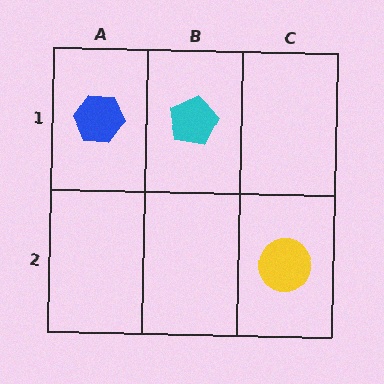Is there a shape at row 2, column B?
No, that cell is empty.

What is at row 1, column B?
A cyan pentagon.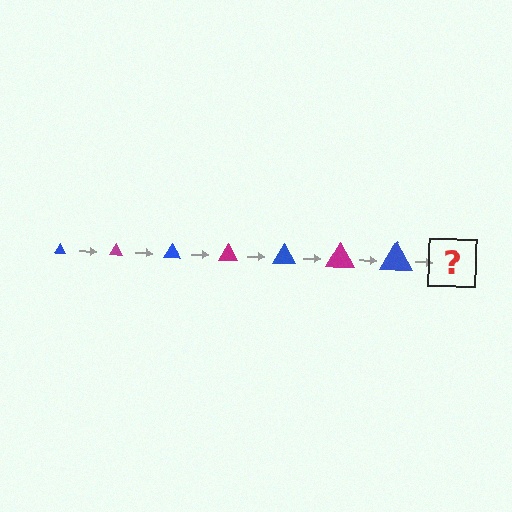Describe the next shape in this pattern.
It should be a magenta triangle, larger than the previous one.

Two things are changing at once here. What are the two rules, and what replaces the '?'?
The two rules are that the triangle grows larger each step and the color cycles through blue and magenta. The '?' should be a magenta triangle, larger than the previous one.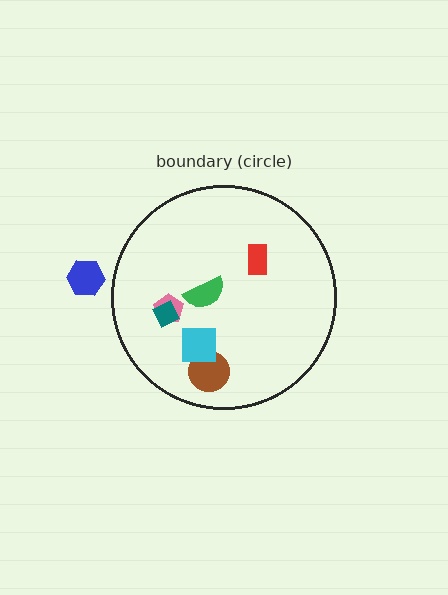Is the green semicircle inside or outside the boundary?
Inside.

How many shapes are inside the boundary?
6 inside, 1 outside.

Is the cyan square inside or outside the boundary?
Inside.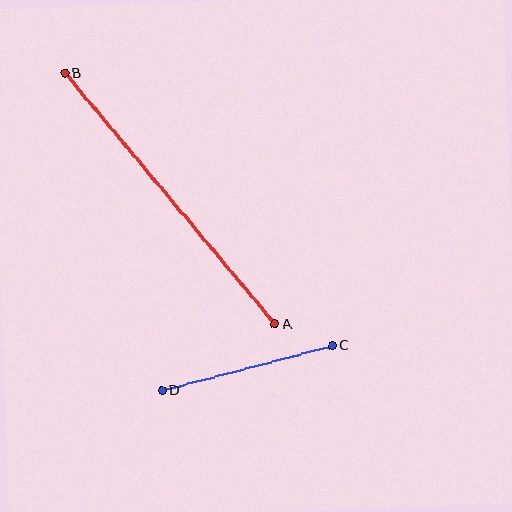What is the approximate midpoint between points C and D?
The midpoint is at approximately (247, 368) pixels.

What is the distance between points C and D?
The distance is approximately 177 pixels.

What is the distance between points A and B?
The distance is approximately 328 pixels.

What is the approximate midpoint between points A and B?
The midpoint is at approximately (170, 199) pixels.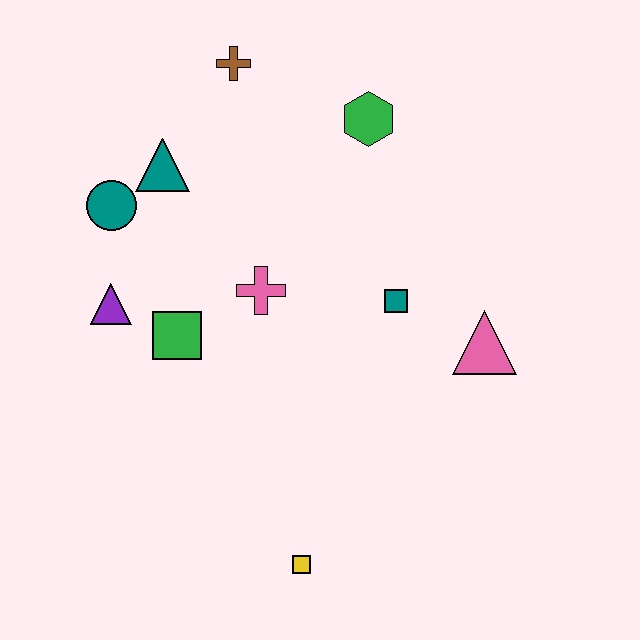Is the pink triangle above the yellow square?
Yes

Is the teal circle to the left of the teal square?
Yes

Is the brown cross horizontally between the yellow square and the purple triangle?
Yes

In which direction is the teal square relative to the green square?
The teal square is to the right of the green square.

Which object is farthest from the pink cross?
The yellow square is farthest from the pink cross.